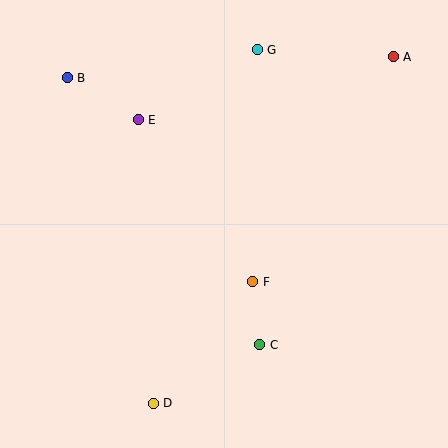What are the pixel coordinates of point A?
Point A is at (393, 57).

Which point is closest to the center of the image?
Point F at (253, 282) is closest to the center.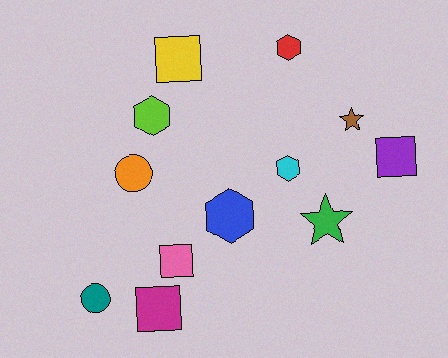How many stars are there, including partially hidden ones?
There are 2 stars.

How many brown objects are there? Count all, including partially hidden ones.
There is 1 brown object.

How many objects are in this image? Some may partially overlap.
There are 12 objects.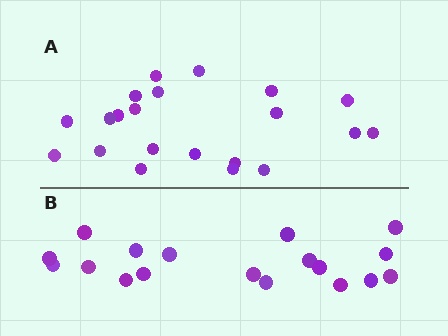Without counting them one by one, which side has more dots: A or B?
Region A (the top region) has more dots.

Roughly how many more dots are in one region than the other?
Region A has just a few more — roughly 2 or 3 more dots than region B.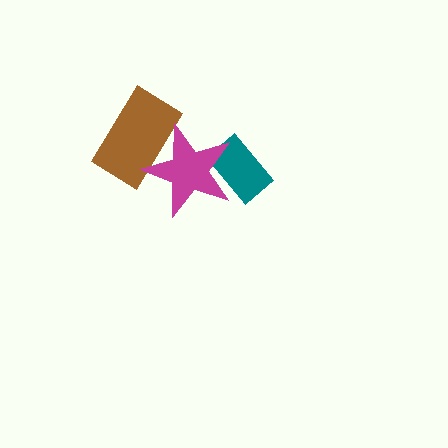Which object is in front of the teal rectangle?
The magenta star is in front of the teal rectangle.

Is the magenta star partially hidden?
No, no other shape covers it.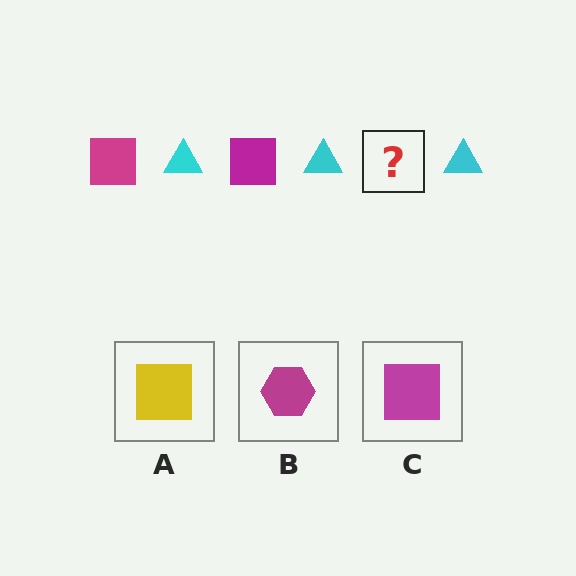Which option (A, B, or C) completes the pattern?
C.